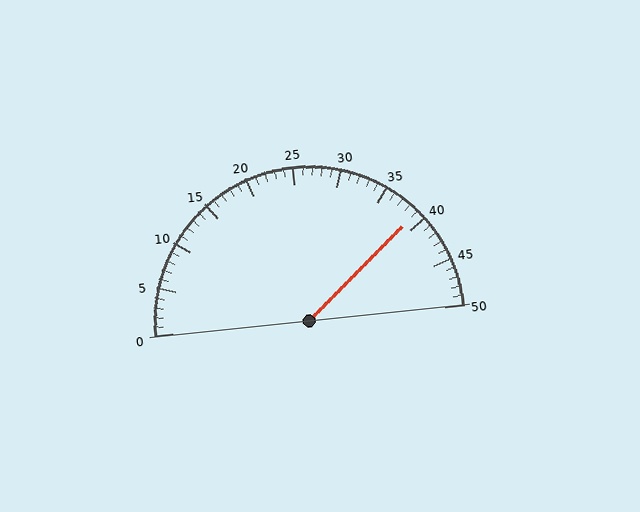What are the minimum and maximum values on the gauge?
The gauge ranges from 0 to 50.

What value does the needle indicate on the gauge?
The needle indicates approximately 39.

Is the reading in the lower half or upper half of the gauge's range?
The reading is in the upper half of the range (0 to 50).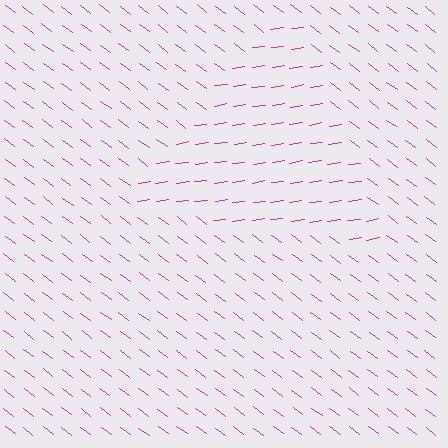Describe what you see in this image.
The image is filled with small magenta line segments. A triangle region in the image has lines oriented differently from the surrounding lines, creating a visible texture boundary.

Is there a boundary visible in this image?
Yes, there is a texture boundary formed by a change in line orientation.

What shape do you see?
I see a triangle.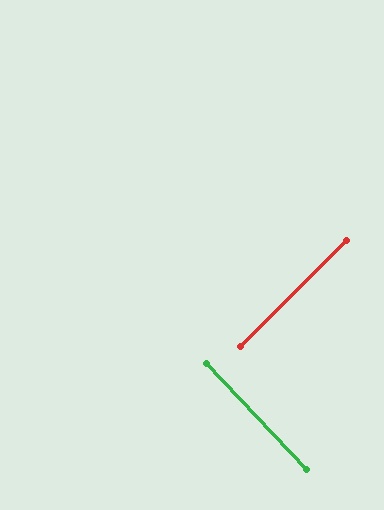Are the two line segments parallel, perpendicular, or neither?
Perpendicular — they meet at approximately 88°.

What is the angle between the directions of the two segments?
Approximately 88 degrees.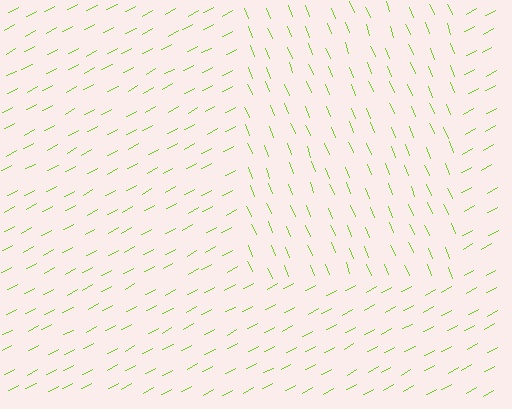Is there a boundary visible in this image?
Yes, there is a texture boundary formed by a change in line orientation.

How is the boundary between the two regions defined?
The boundary is defined purely by a change in line orientation (approximately 84 degrees difference). All lines are the same color and thickness.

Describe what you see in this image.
The image is filled with small lime line segments. A rectangle region in the image has lines oriented differently from the surrounding lines, creating a visible texture boundary.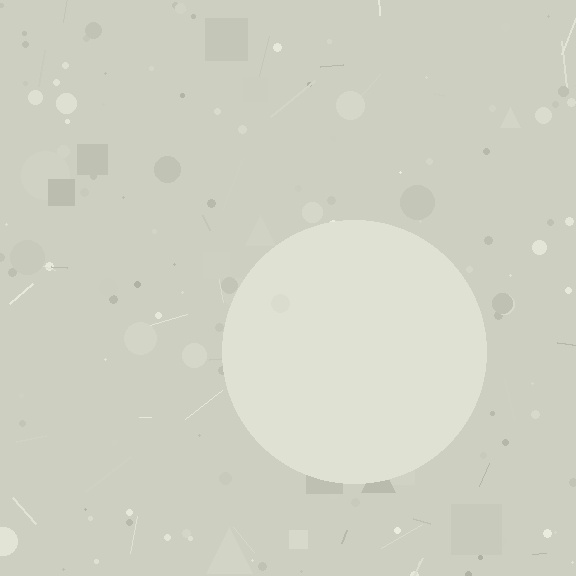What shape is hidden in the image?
A circle is hidden in the image.